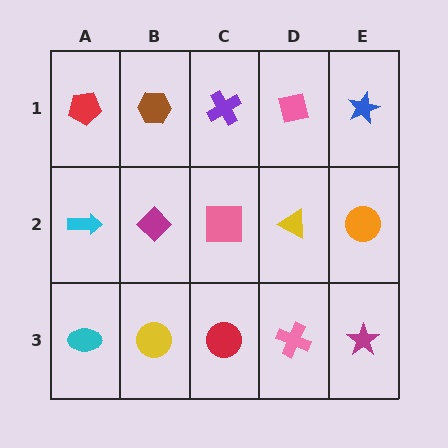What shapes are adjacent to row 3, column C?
A pink square (row 2, column C), a yellow circle (row 3, column B), a pink cross (row 3, column D).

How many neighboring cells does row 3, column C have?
3.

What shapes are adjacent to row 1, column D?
A yellow triangle (row 2, column D), a purple cross (row 1, column C), a blue star (row 1, column E).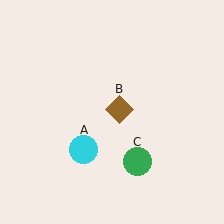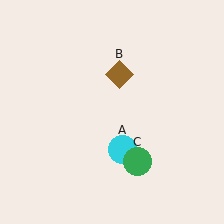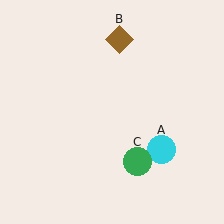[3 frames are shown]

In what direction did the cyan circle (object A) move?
The cyan circle (object A) moved right.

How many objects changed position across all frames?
2 objects changed position: cyan circle (object A), brown diamond (object B).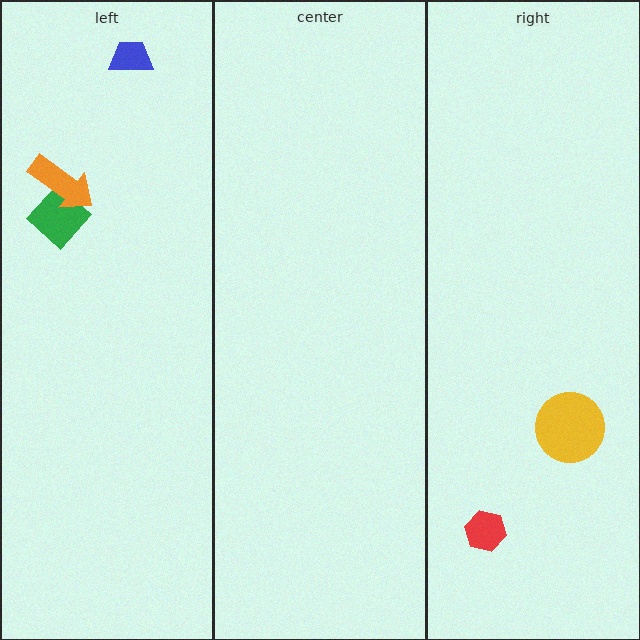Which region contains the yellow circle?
The right region.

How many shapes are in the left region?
3.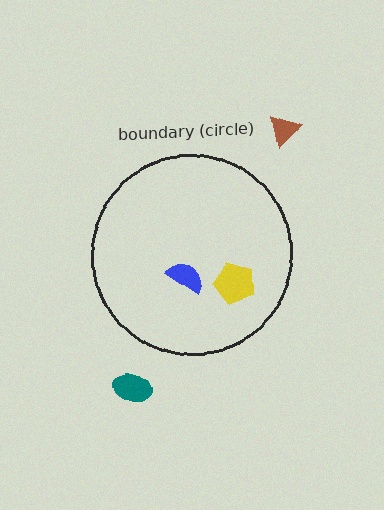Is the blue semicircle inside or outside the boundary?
Inside.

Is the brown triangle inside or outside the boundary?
Outside.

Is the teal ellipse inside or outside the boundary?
Outside.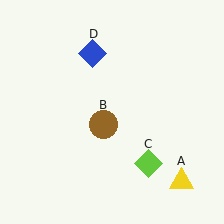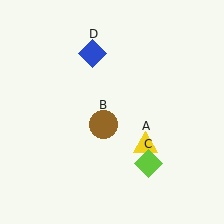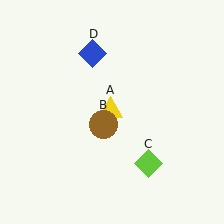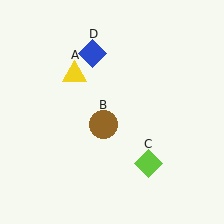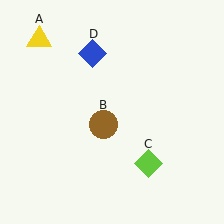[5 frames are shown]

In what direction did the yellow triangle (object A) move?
The yellow triangle (object A) moved up and to the left.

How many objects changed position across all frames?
1 object changed position: yellow triangle (object A).